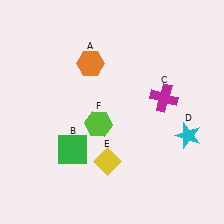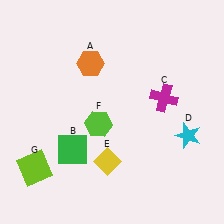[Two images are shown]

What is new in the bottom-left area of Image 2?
A lime square (G) was added in the bottom-left area of Image 2.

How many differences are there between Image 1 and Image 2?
There is 1 difference between the two images.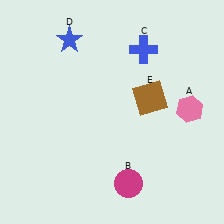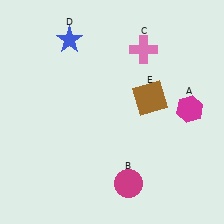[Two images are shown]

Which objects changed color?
A changed from pink to magenta. C changed from blue to pink.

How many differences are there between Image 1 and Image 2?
There are 2 differences between the two images.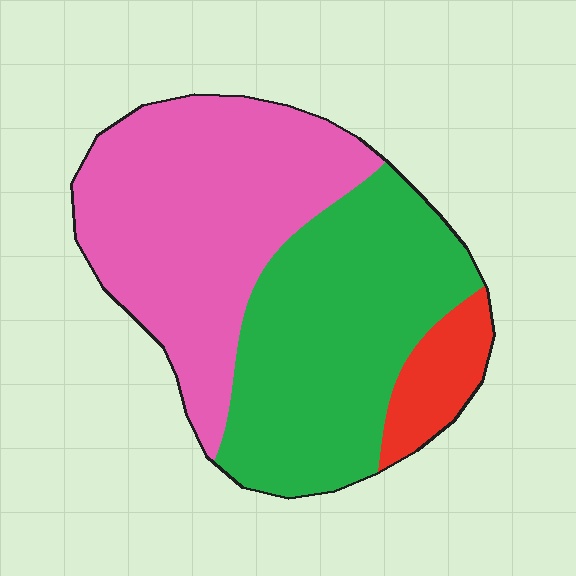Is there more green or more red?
Green.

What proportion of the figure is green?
Green covers 44% of the figure.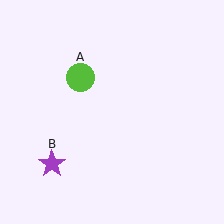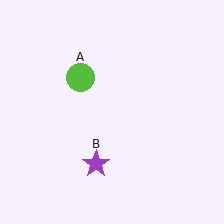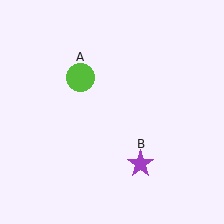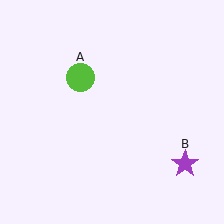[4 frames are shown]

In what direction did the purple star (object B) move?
The purple star (object B) moved right.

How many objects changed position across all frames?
1 object changed position: purple star (object B).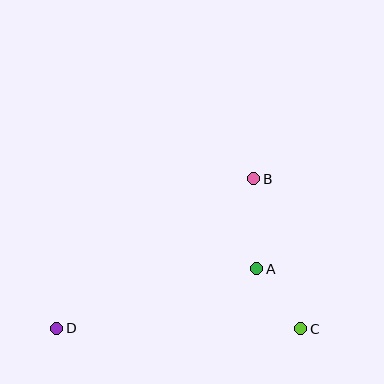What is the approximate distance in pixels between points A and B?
The distance between A and B is approximately 90 pixels.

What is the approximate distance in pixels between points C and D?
The distance between C and D is approximately 244 pixels.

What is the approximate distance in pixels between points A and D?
The distance between A and D is approximately 209 pixels.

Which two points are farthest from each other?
Points B and D are farthest from each other.